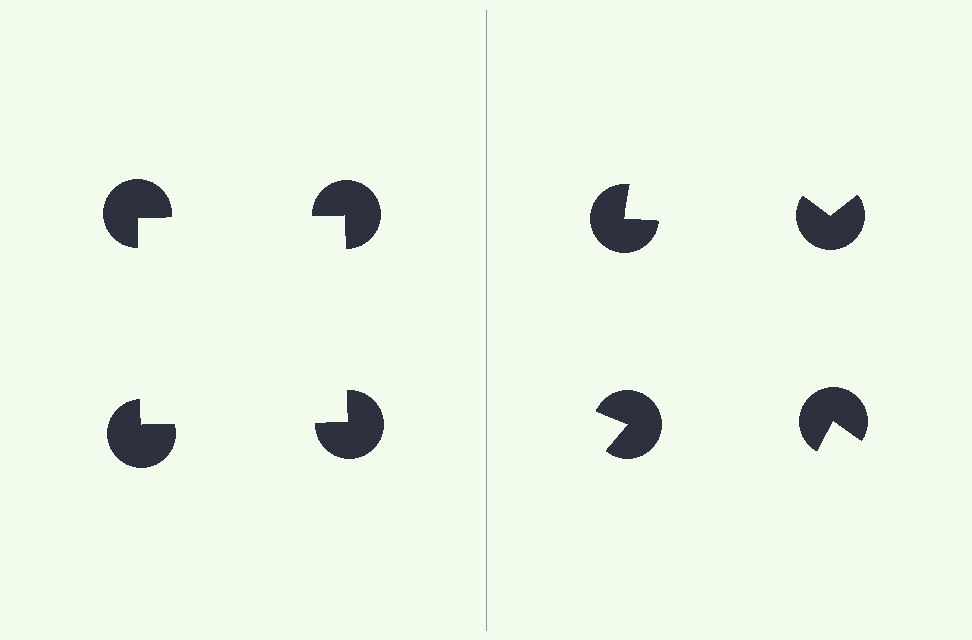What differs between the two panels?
The pac-man discs are positioned identically on both sides; only the wedge orientations differ. On the left they align to a square; on the right they are misaligned.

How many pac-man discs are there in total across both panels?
8 — 4 on each side.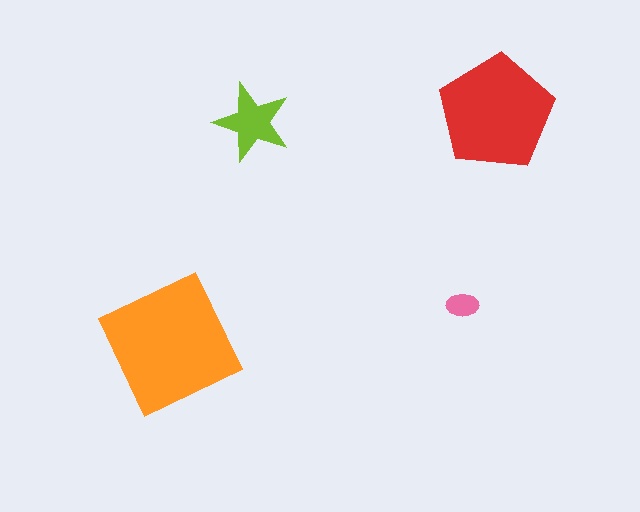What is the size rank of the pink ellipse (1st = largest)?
4th.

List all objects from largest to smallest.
The orange square, the red pentagon, the lime star, the pink ellipse.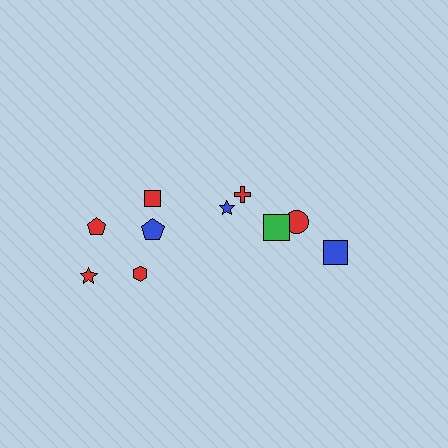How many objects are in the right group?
There are 4 objects.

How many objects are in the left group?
There are 6 objects.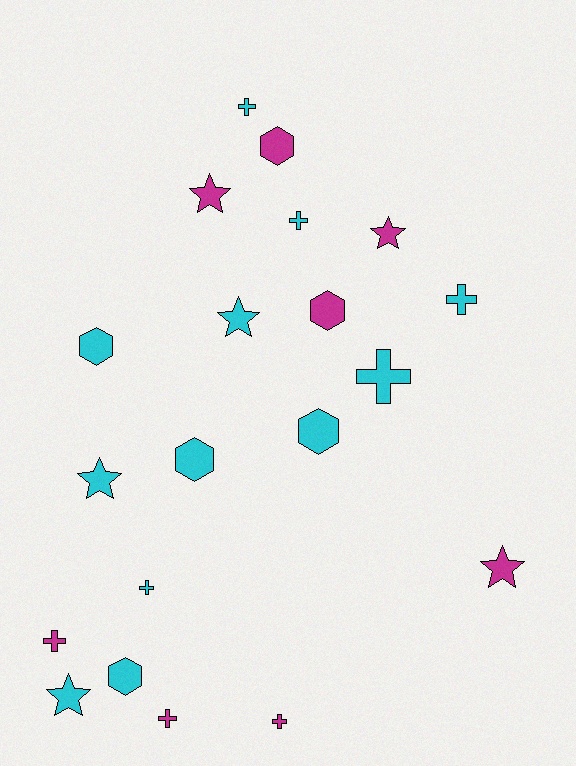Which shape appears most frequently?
Cross, with 8 objects.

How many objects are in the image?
There are 20 objects.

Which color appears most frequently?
Cyan, with 12 objects.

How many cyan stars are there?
There are 3 cyan stars.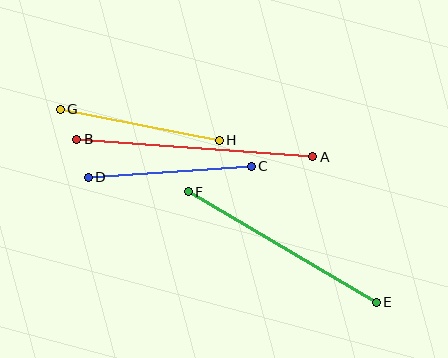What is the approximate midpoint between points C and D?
The midpoint is at approximately (170, 172) pixels.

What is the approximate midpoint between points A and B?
The midpoint is at approximately (195, 148) pixels.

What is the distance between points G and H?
The distance is approximately 162 pixels.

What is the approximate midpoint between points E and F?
The midpoint is at approximately (282, 247) pixels.